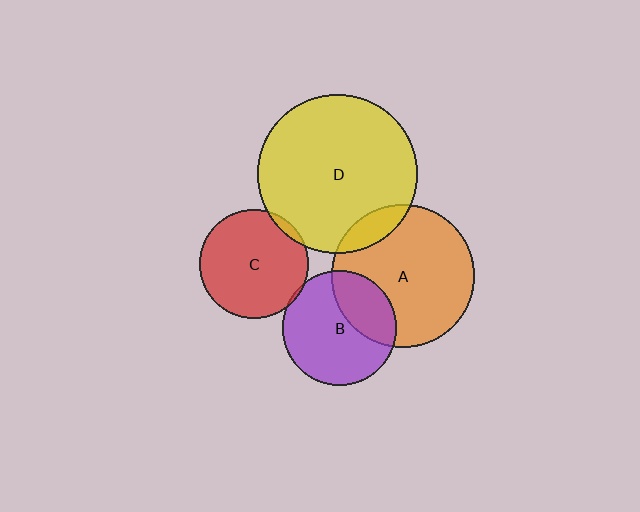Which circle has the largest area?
Circle D (yellow).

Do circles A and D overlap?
Yes.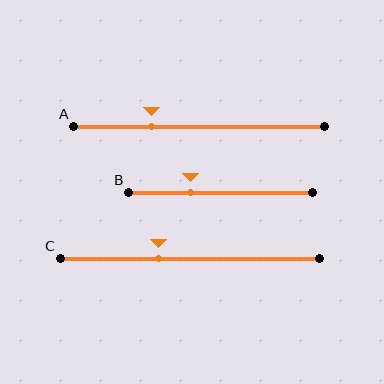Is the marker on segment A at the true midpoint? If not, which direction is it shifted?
No, the marker on segment A is shifted to the left by about 19% of the segment length.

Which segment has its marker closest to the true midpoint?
Segment C has its marker closest to the true midpoint.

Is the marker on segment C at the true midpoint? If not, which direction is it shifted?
No, the marker on segment C is shifted to the left by about 12% of the segment length.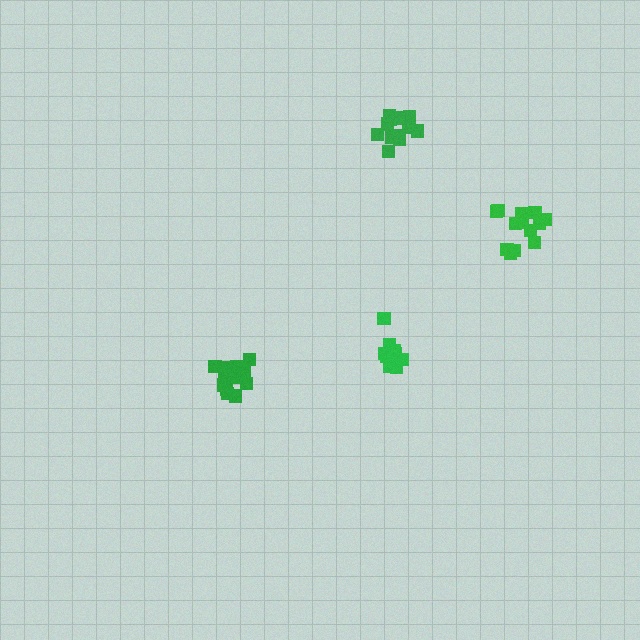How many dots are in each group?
Group 1: 10 dots, Group 2: 13 dots, Group 3: 14 dots, Group 4: 15 dots (52 total).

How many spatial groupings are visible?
There are 4 spatial groupings.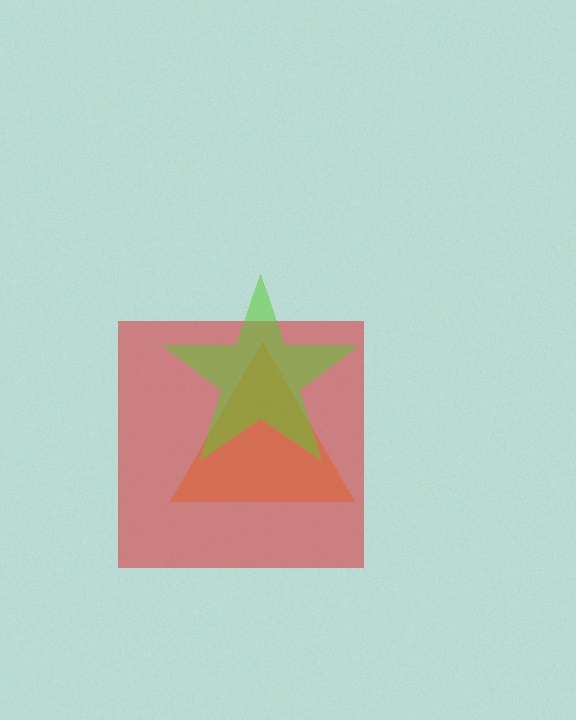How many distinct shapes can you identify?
There are 3 distinct shapes: an orange triangle, a red square, a lime star.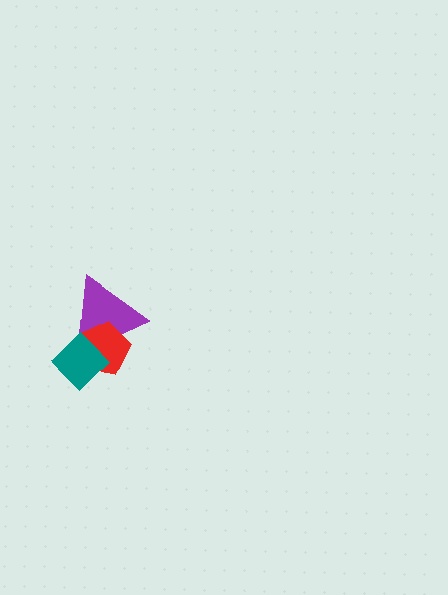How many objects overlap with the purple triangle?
2 objects overlap with the purple triangle.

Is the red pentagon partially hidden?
Yes, it is partially covered by another shape.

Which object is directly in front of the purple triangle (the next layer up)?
The red pentagon is directly in front of the purple triangle.